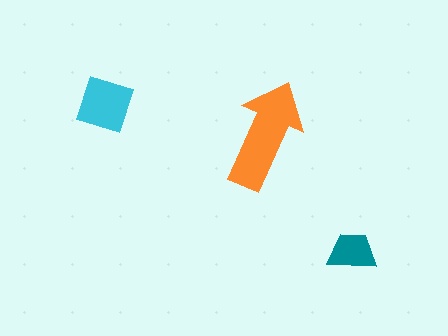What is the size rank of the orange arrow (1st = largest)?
1st.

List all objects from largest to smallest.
The orange arrow, the cyan diamond, the teal trapezoid.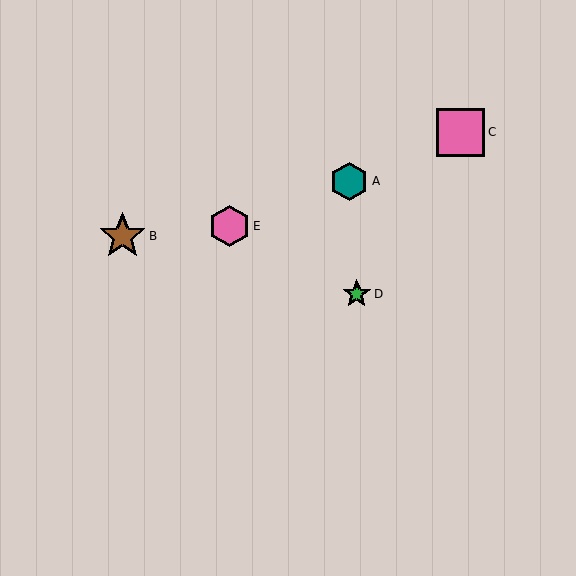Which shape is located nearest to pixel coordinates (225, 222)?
The pink hexagon (labeled E) at (229, 226) is nearest to that location.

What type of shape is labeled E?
Shape E is a pink hexagon.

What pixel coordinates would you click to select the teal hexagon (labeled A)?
Click at (349, 181) to select the teal hexagon A.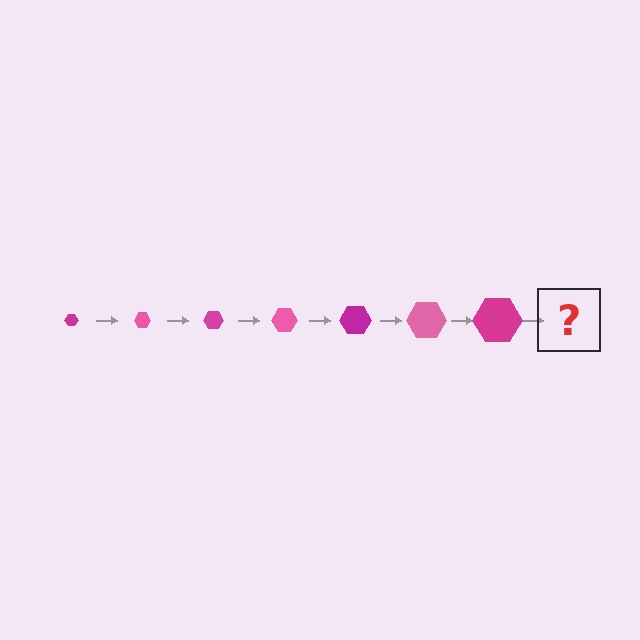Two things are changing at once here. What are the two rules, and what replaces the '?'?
The two rules are that the hexagon grows larger each step and the color cycles through magenta and pink. The '?' should be a pink hexagon, larger than the previous one.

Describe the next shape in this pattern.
It should be a pink hexagon, larger than the previous one.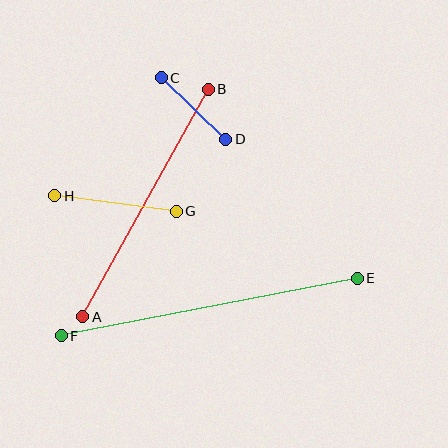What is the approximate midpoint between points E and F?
The midpoint is at approximately (209, 307) pixels.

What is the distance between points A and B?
The distance is approximately 260 pixels.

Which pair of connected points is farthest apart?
Points E and F are farthest apart.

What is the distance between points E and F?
The distance is approximately 302 pixels.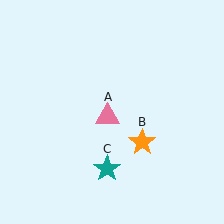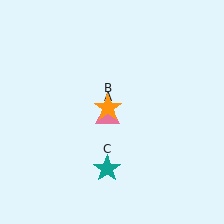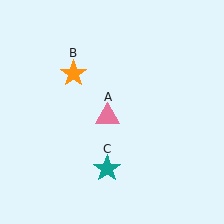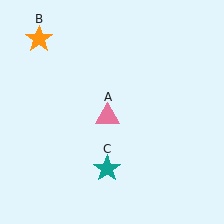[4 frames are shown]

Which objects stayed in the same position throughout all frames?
Pink triangle (object A) and teal star (object C) remained stationary.